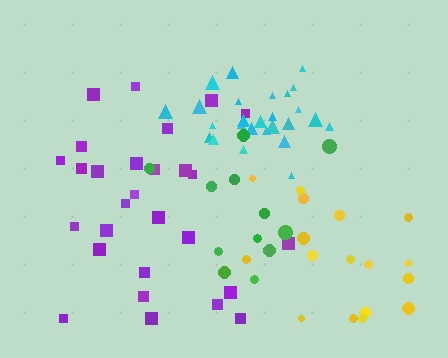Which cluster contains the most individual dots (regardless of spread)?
Purple (29).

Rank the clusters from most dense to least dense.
cyan, purple, green, yellow.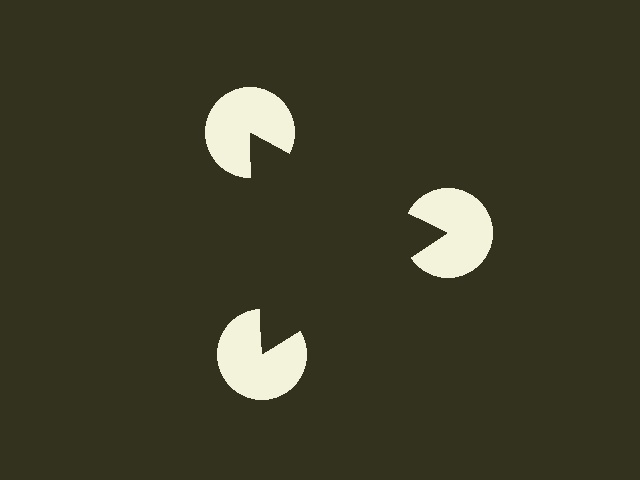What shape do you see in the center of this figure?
An illusory triangle — its edges are inferred from the aligned wedge cuts in the pac-man discs, not physically drawn.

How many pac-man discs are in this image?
There are 3 — one at each vertex of the illusory triangle.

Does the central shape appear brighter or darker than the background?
It typically appears slightly darker than the background, even though no actual brightness change is drawn.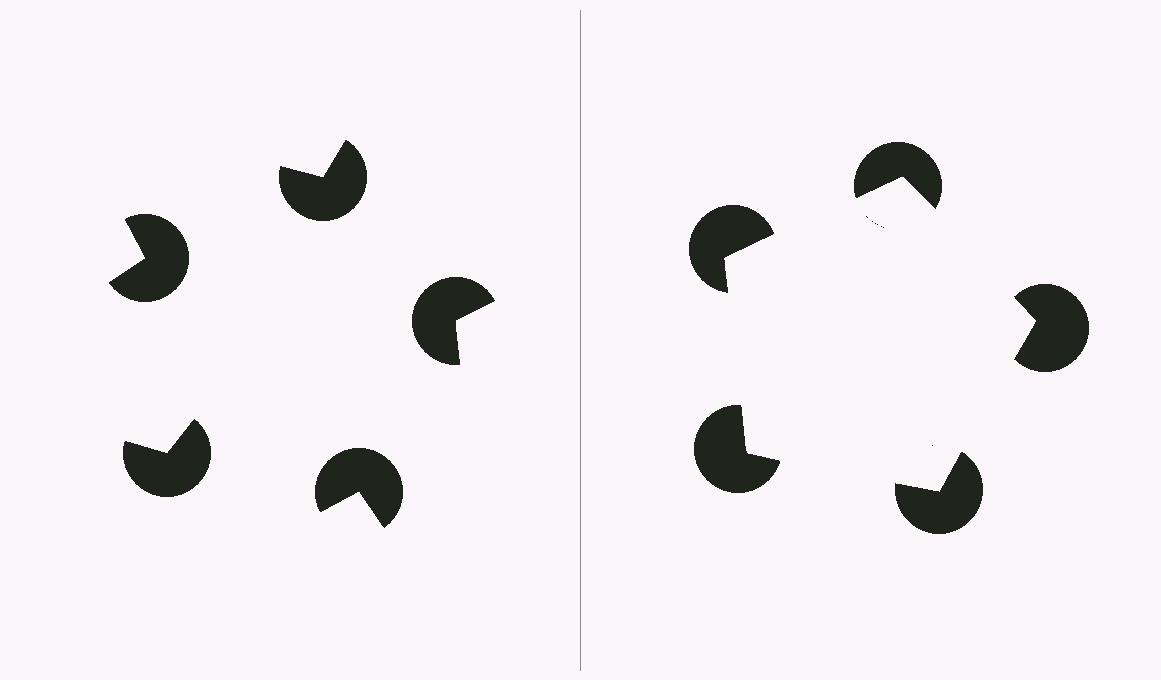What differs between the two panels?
The pac-man discs are positioned identically on both sides; only the wedge orientations differ. On the right they align to a pentagon; on the left they are misaligned.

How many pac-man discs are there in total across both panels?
10 — 5 on each side.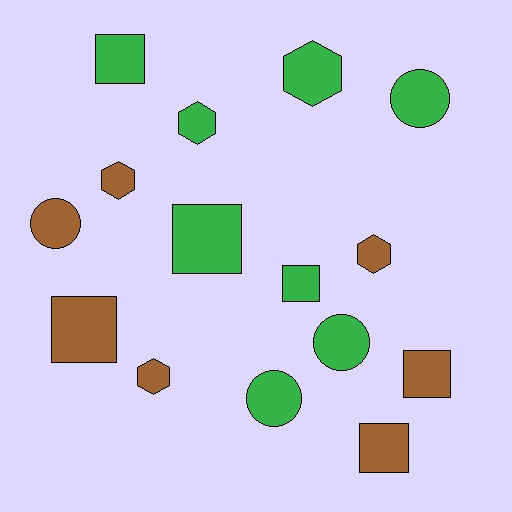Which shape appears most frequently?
Square, with 6 objects.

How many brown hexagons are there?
There are 3 brown hexagons.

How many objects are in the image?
There are 15 objects.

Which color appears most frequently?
Green, with 8 objects.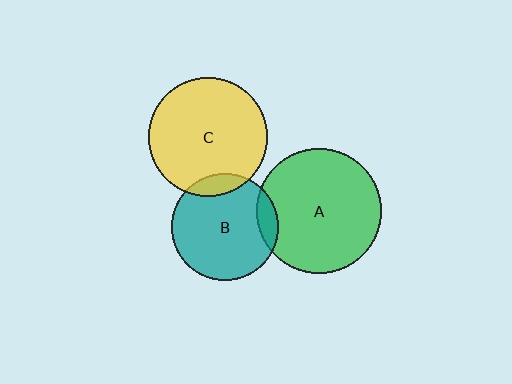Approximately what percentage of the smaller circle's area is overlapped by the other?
Approximately 10%.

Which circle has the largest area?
Circle A (green).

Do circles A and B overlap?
Yes.